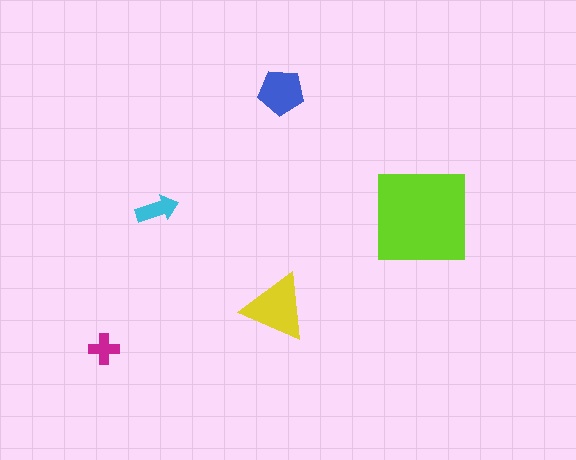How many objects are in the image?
There are 5 objects in the image.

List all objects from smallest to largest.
The magenta cross, the cyan arrow, the blue pentagon, the yellow triangle, the lime square.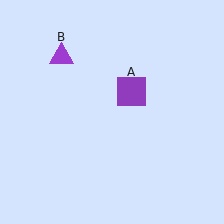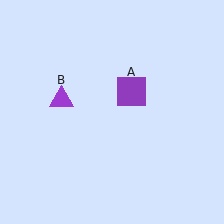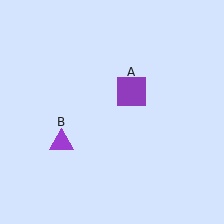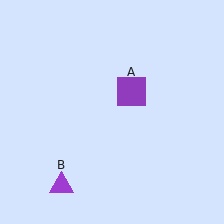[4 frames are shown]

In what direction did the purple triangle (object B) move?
The purple triangle (object B) moved down.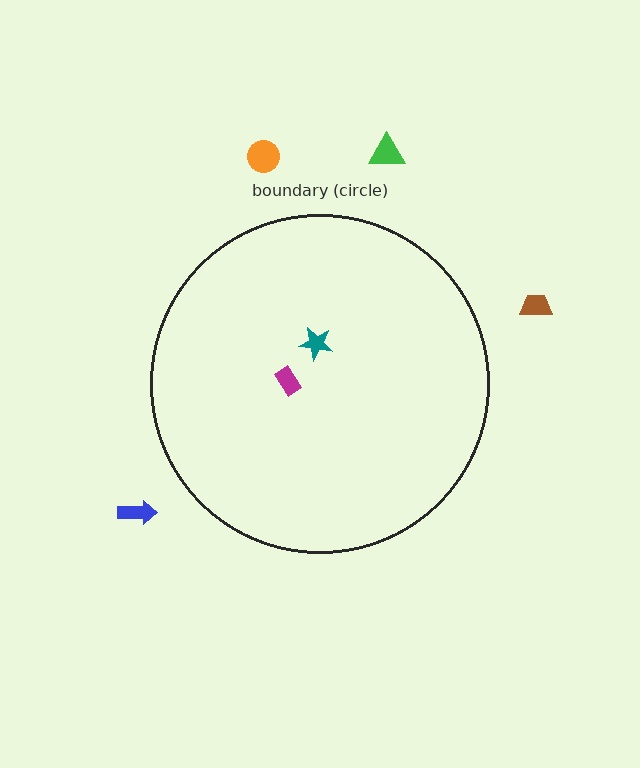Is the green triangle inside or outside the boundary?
Outside.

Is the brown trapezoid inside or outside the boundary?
Outside.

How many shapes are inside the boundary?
2 inside, 4 outside.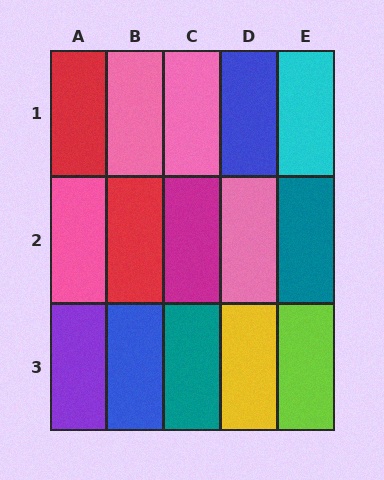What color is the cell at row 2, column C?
Magenta.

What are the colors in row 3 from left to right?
Purple, blue, teal, yellow, lime.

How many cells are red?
2 cells are red.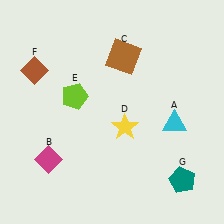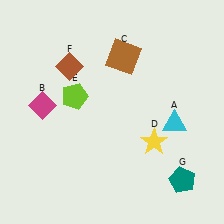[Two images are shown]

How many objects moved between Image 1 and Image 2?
3 objects moved between the two images.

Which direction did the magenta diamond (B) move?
The magenta diamond (B) moved up.